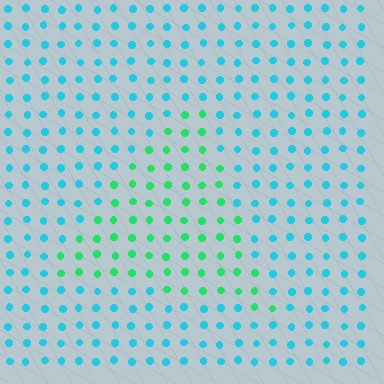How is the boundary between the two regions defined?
The boundary is defined purely by a slight shift in hue (about 46 degrees). Spacing, size, and orientation are identical on both sides.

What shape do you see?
I see a triangle.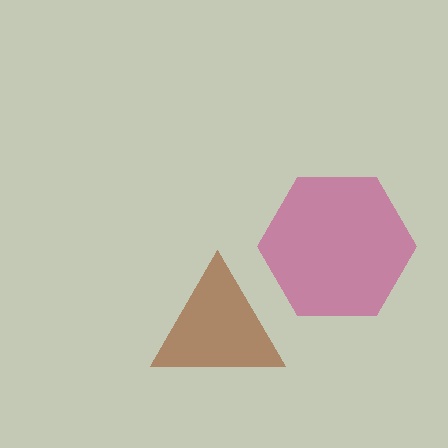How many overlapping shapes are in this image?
There are 2 overlapping shapes in the image.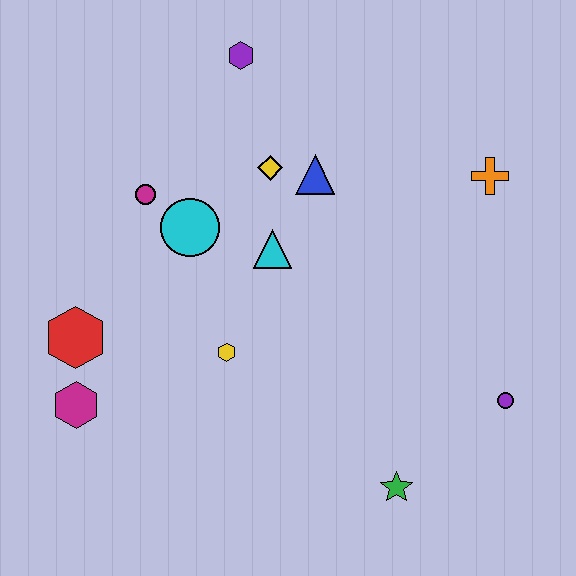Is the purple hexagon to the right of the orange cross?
No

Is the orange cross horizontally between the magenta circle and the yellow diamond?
No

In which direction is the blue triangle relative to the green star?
The blue triangle is above the green star.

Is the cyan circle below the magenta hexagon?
No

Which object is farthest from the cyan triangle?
The purple circle is farthest from the cyan triangle.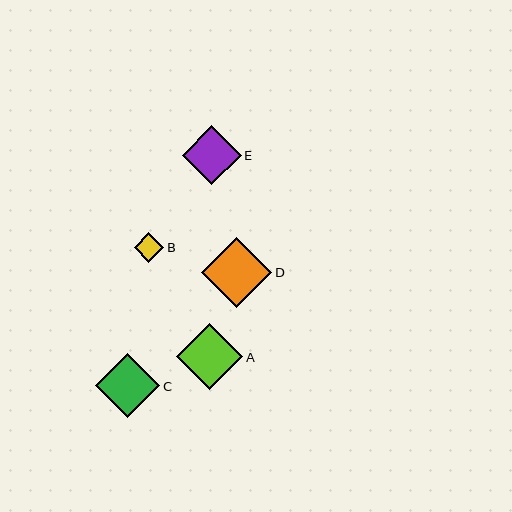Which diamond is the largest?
Diamond D is the largest with a size of approximately 70 pixels.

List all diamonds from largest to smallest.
From largest to smallest: D, A, C, E, B.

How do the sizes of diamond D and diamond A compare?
Diamond D and diamond A are approximately the same size.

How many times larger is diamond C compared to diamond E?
Diamond C is approximately 1.1 times the size of diamond E.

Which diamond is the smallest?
Diamond B is the smallest with a size of approximately 30 pixels.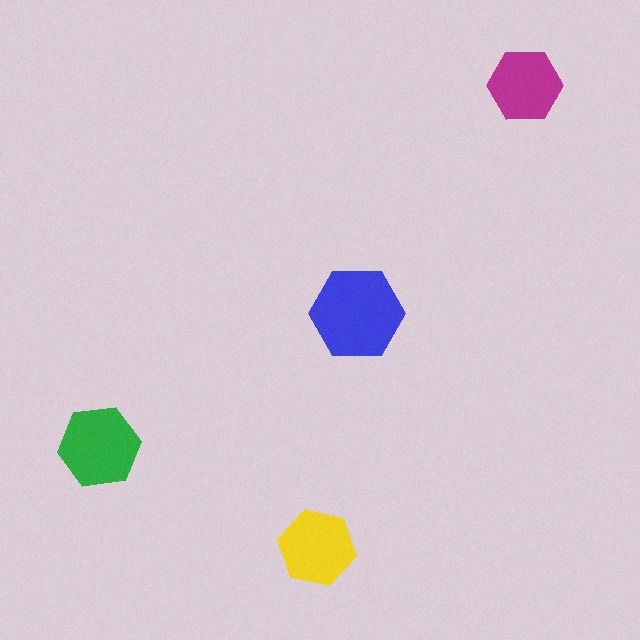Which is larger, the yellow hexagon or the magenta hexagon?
The yellow one.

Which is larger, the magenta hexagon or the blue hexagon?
The blue one.